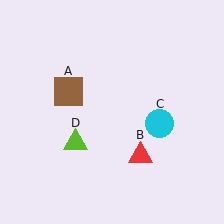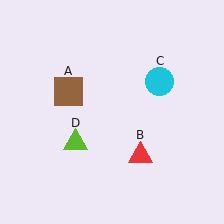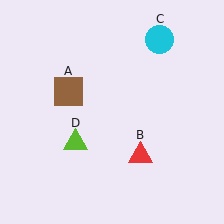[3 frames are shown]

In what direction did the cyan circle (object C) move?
The cyan circle (object C) moved up.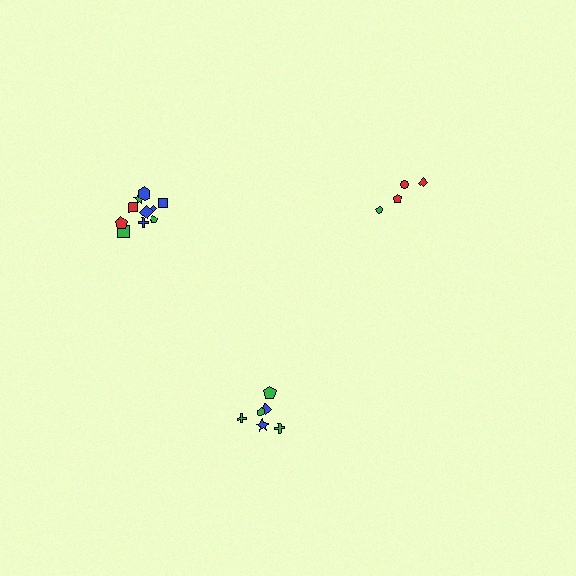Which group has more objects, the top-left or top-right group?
The top-left group.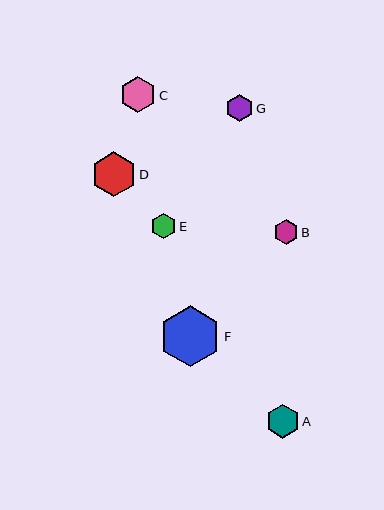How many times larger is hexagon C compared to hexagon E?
Hexagon C is approximately 1.4 times the size of hexagon E.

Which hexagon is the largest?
Hexagon F is the largest with a size of approximately 61 pixels.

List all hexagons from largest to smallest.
From largest to smallest: F, D, C, A, G, E, B.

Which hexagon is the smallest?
Hexagon B is the smallest with a size of approximately 24 pixels.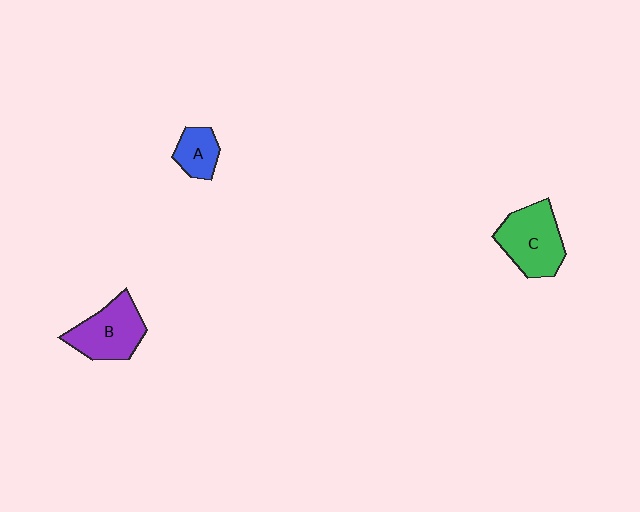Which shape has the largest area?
Shape C (green).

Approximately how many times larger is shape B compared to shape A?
Approximately 1.8 times.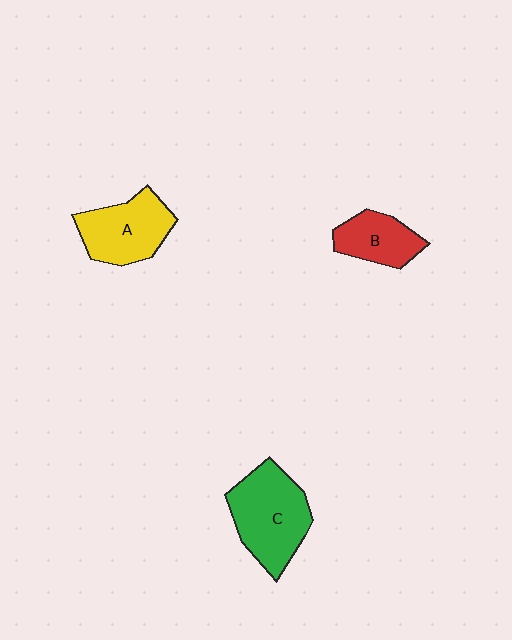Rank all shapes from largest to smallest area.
From largest to smallest: C (green), A (yellow), B (red).